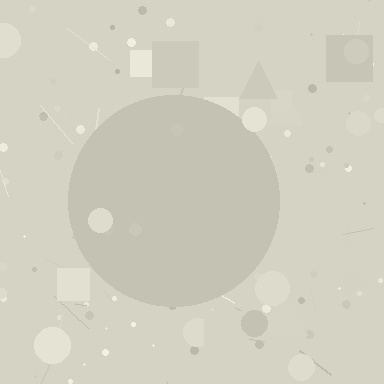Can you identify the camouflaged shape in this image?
The camouflaged shape is a circle.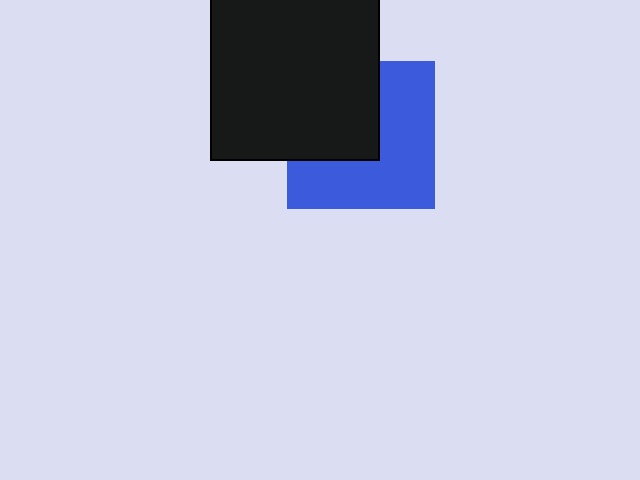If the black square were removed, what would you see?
You would see the complete blue square.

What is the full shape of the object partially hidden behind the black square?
The partially hidden object is a blue square.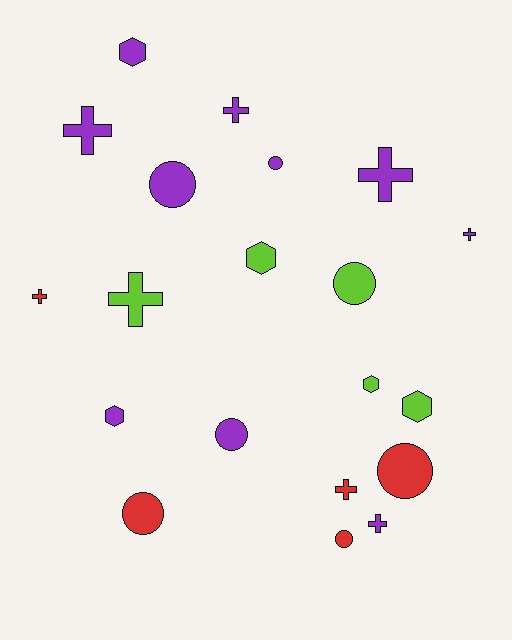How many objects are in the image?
There are 20 objects.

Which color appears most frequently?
Purple, with 10 objects.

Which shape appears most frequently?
Cross, with 8 objects.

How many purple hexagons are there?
There are 2 purple hexagons.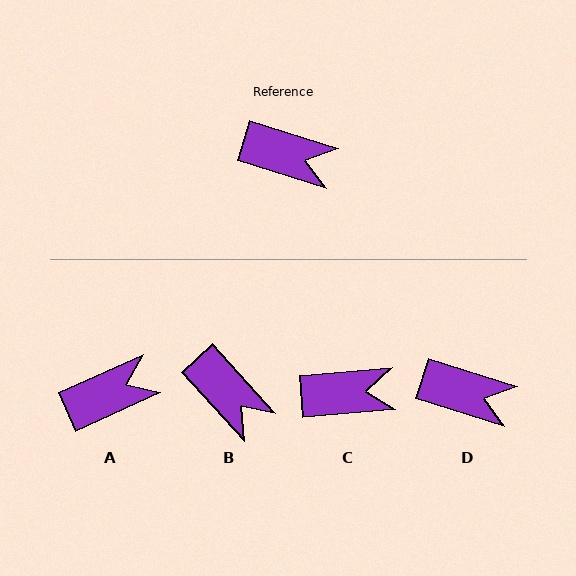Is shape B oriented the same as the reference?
No, it is off by about 31 degrees.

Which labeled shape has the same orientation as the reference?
D.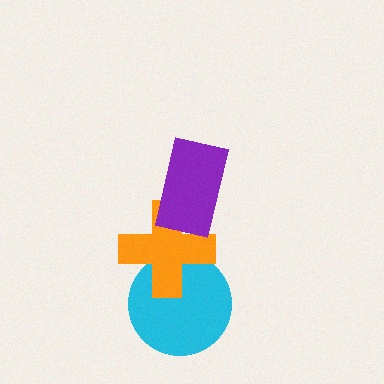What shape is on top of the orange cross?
The purple rectangle is on top of the orange cross.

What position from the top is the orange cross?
The orange cross is 2nd from the top.